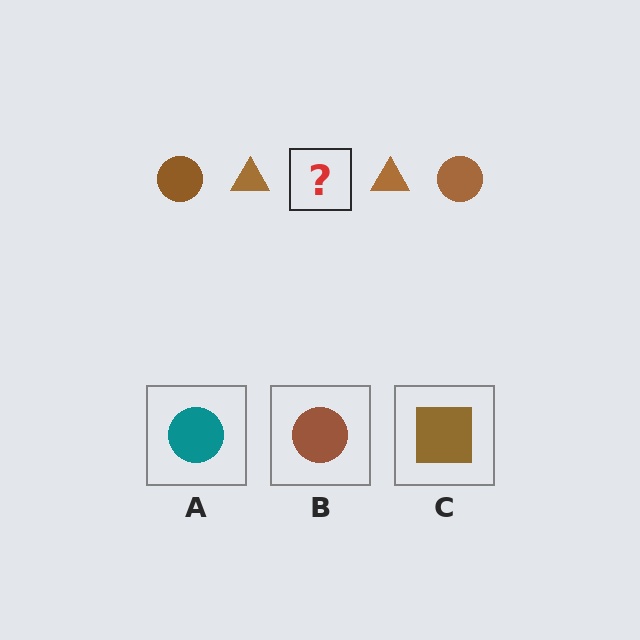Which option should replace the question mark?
Option B.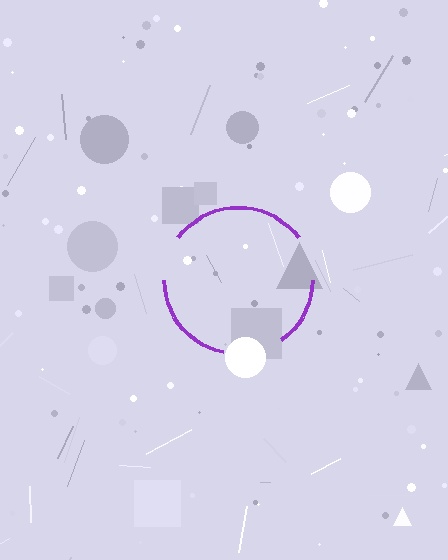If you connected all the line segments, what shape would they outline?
They would outline a circle.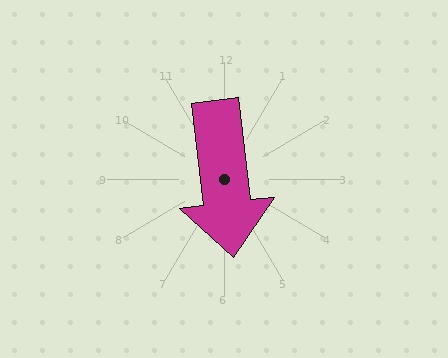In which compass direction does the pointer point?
South.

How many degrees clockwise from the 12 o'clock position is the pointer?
Approximately 173 degrees.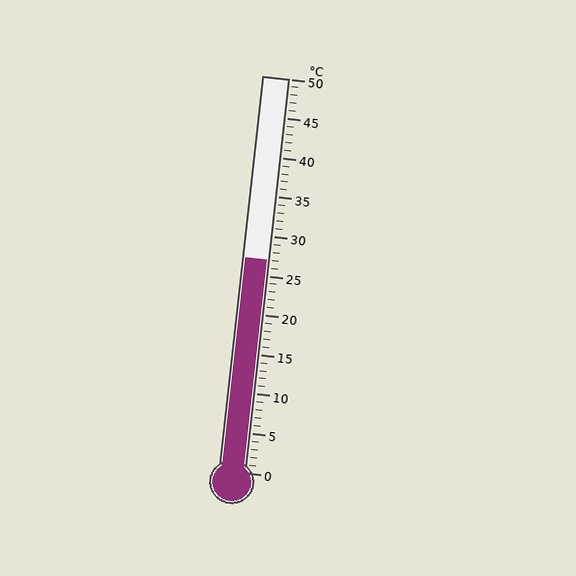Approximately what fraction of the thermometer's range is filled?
The thermometer is filled to approximately 55% of its range.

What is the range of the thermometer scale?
The thermometer scale ranges from 0°C to 50°C.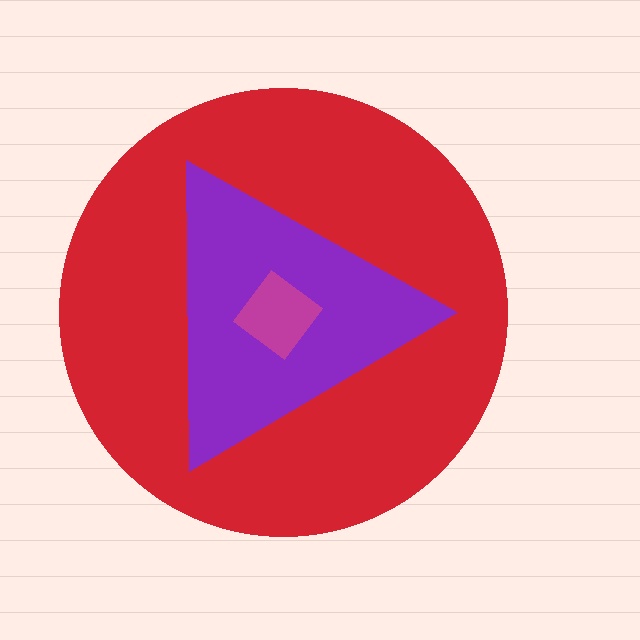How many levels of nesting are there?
3.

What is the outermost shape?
The red circle.